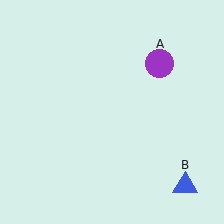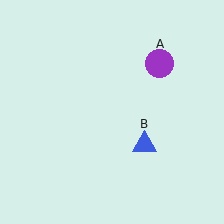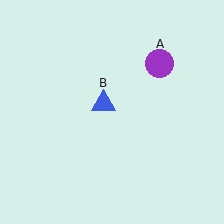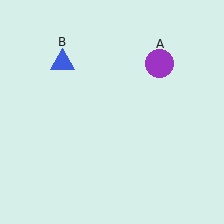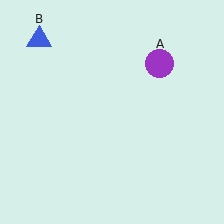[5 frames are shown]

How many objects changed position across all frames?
1 object changed position: blue triangle (object B).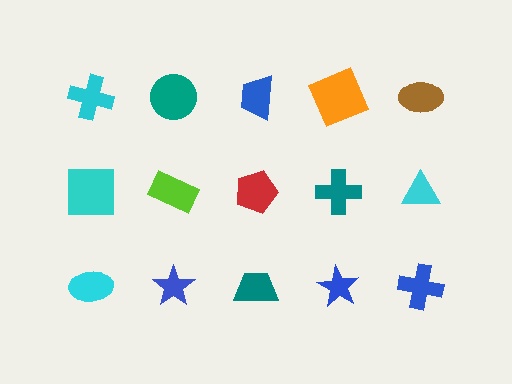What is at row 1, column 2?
A teal circle.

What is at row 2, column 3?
A red pentagon.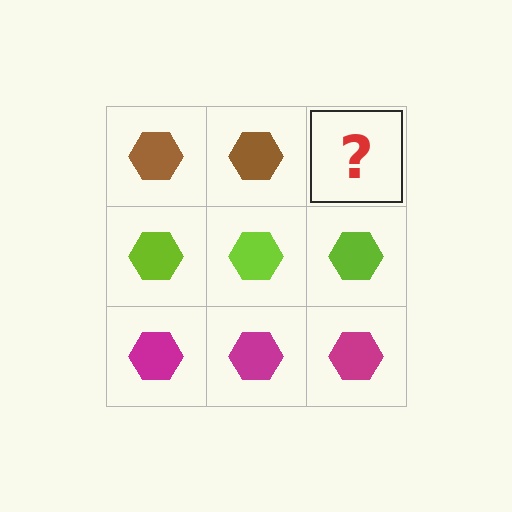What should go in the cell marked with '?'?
The missing cell should contain a brown hexagon.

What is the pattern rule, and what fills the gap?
The rule is that each row has a consistent color. The gap should be filled with a brown hexagon.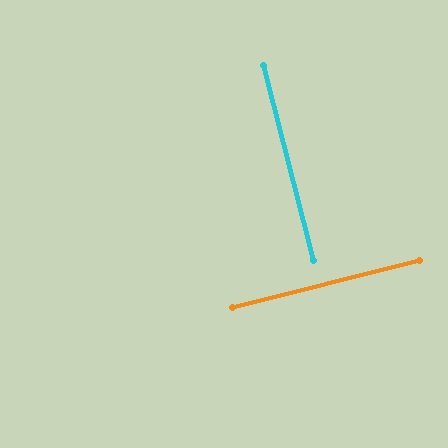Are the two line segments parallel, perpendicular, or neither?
Perpendicular — they meet at approximately 90°.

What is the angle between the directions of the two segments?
Approximately 90 degrees.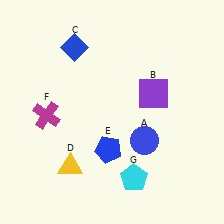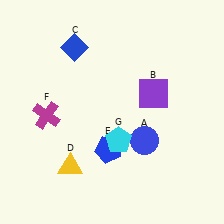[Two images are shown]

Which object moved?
The cyan pentagon (G) moved up.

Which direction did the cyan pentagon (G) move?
The cyan pentagon (G) moved up.